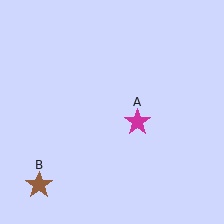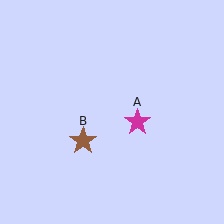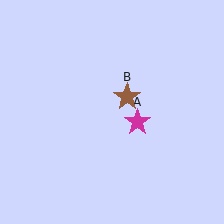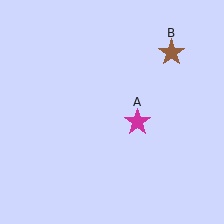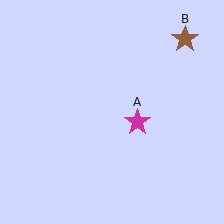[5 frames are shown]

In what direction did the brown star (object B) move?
The brown star (object B) moved up and to the right.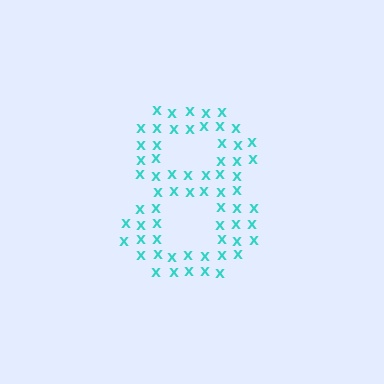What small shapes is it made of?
It is made of small letter X's.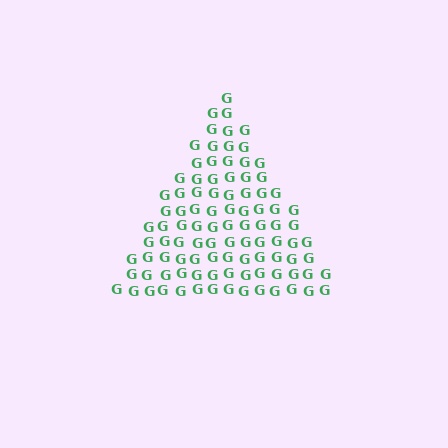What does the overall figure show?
The overall figure shows a triangle.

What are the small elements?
The small elements are letter G's.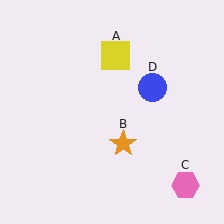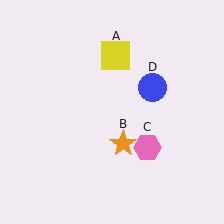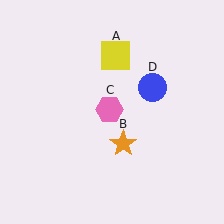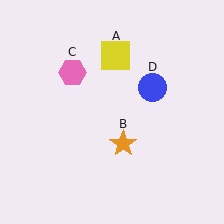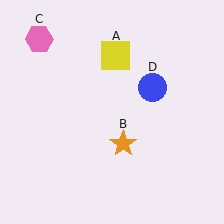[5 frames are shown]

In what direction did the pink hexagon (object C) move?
The pink hexagon (object C) moved up and to the left.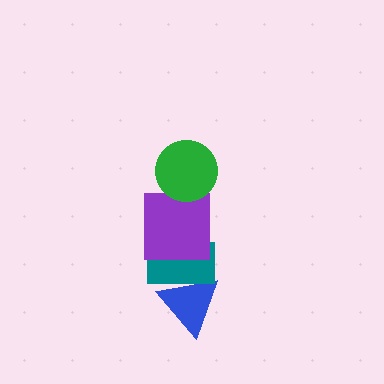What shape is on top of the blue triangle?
The teal rectangle is on top of the blue triangle.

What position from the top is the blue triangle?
The blue triangle is 4th from the top.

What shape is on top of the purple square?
The green circle is on top of the purple square.